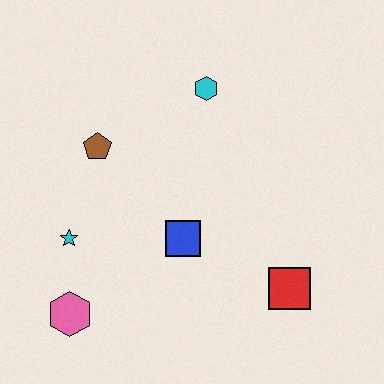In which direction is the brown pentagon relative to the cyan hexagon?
The brown pentagon is to the left of the cyan hexagon.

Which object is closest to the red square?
The blue square is closest to the red square.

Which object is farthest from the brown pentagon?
The red square is farthest from the brown pentagon.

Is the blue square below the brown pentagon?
Yes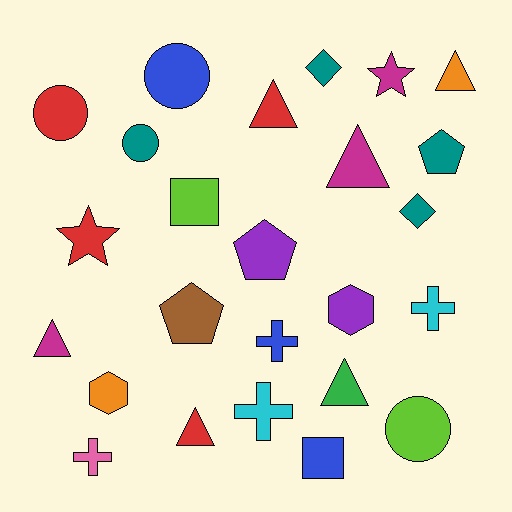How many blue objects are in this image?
There are 3 blue objects.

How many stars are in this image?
There are 2 stars.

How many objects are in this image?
There are 25 objects.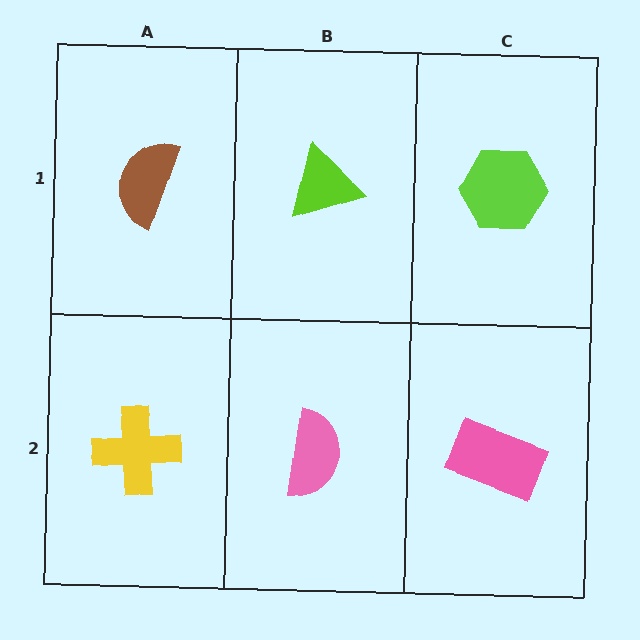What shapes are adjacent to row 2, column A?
A brown semicircle (row 1, column A), a pink semicircle (row 2, column B).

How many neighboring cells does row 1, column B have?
3.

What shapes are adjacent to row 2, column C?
A lime hexagon (row 1, column C), a pink semicircle (row 2, column B).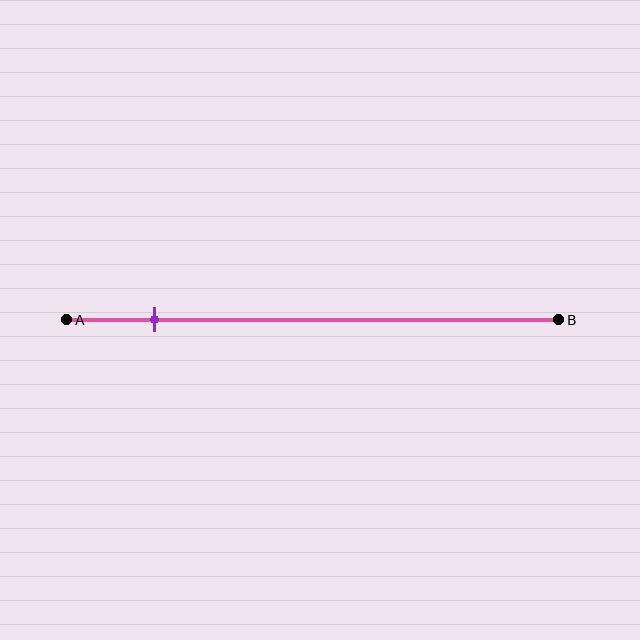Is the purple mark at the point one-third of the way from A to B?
No, the mark is at about 20% from A, not at the 33% one-third point.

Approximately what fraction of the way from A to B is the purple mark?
The purple mark is approximately 20% of the way from A to B.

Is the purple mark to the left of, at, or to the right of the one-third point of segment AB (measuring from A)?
The purple mark is to the left of the one-third point of segment AB.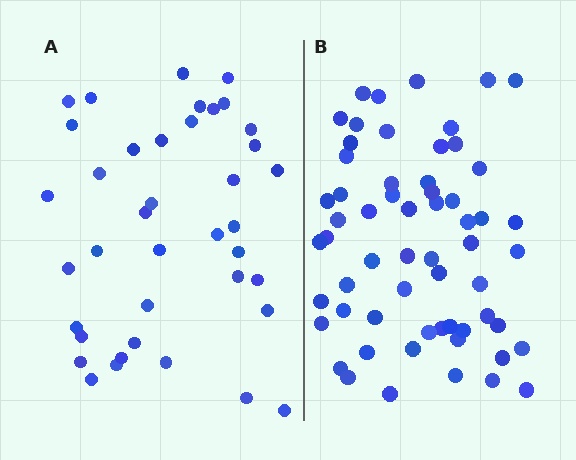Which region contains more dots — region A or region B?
Region B (the right region) has more dots.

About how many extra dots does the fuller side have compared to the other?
Region B has approximately 20 more dots than region A.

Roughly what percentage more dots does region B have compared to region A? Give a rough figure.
About 55% more.